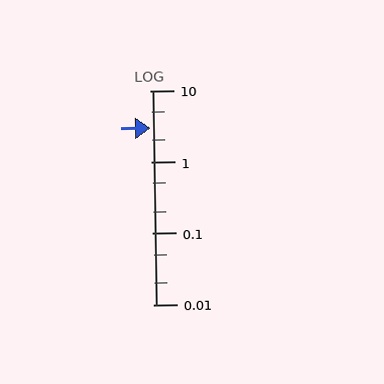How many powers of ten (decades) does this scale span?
The scale spans 3 decades, from 0.01 to 10.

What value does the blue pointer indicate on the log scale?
The pointer indicates approximately 3.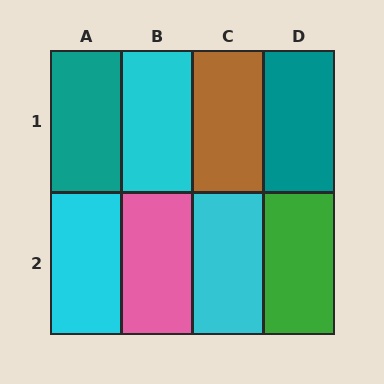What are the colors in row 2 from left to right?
Cyan, pink, cyan, green.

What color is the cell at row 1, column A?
Teal.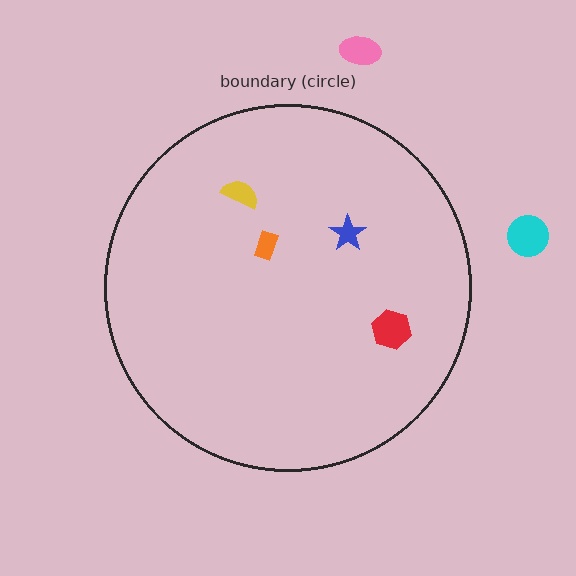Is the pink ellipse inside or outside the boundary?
Outside.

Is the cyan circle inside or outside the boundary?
Outside.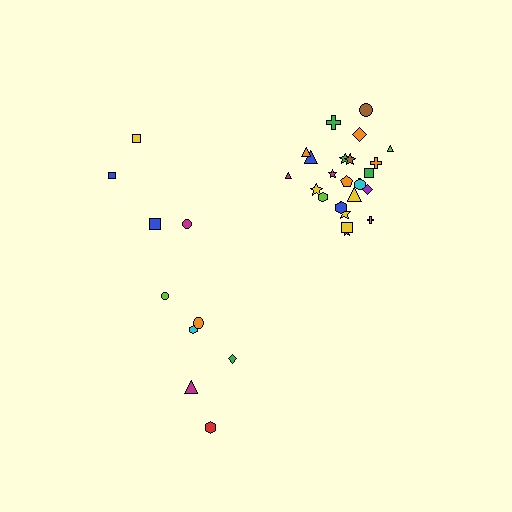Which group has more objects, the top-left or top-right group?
The top-right group.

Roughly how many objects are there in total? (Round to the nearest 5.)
Roughly 35 objects in total.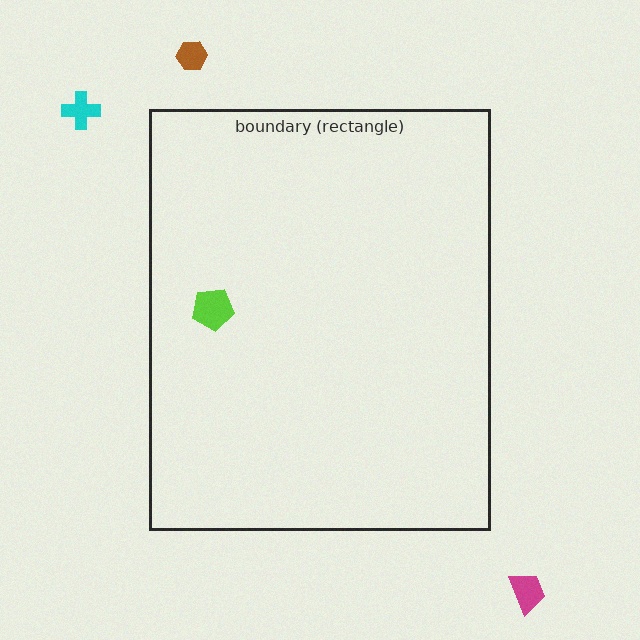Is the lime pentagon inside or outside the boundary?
Inside.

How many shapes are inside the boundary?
1 inside, 3 outside.